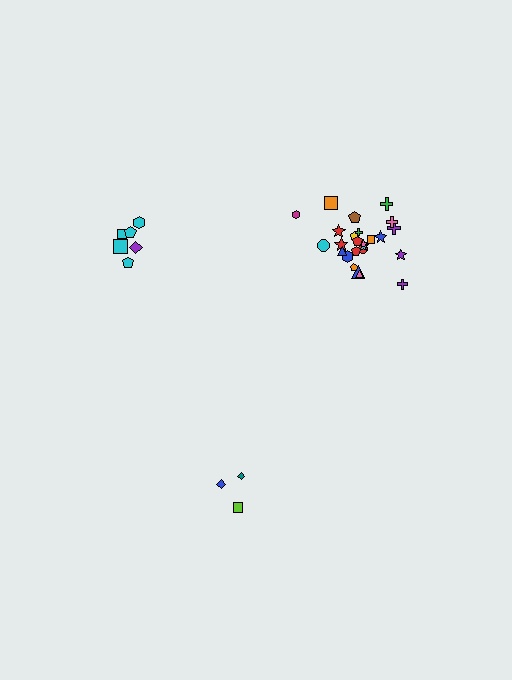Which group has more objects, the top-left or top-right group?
The top-right group.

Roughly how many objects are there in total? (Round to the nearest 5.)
Roughly 35 objects in total.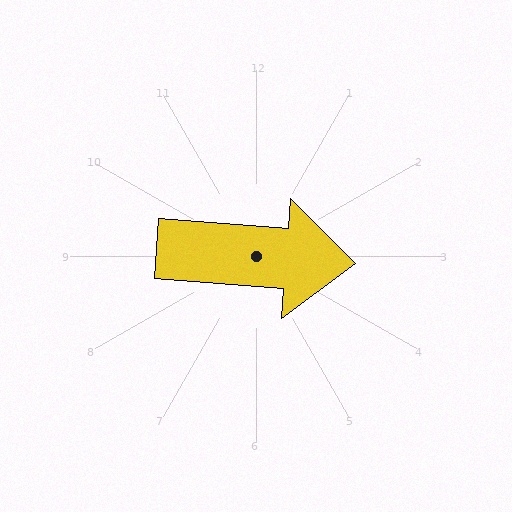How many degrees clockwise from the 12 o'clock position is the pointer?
Approximately 94 degrees.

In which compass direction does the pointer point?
East.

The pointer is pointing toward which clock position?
Roughly 3 o'clock.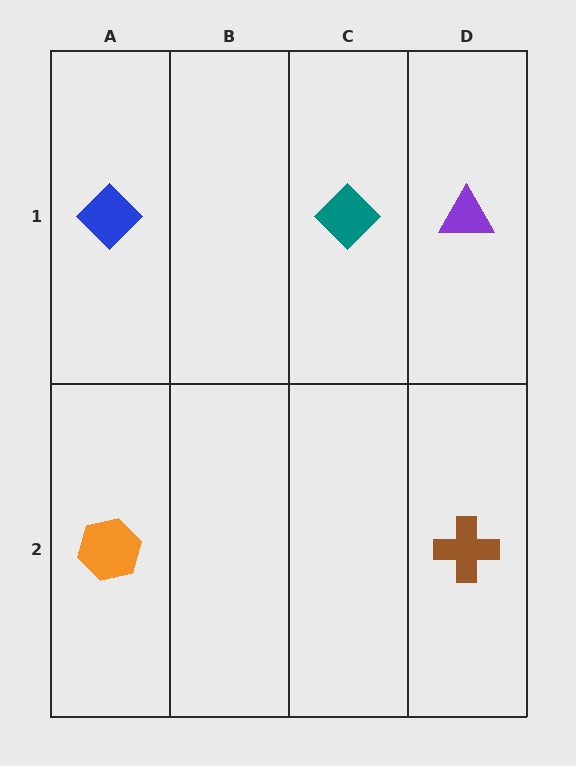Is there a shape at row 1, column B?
No, that cell is empty.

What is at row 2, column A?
An orange hexagon.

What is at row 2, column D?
A brown cross.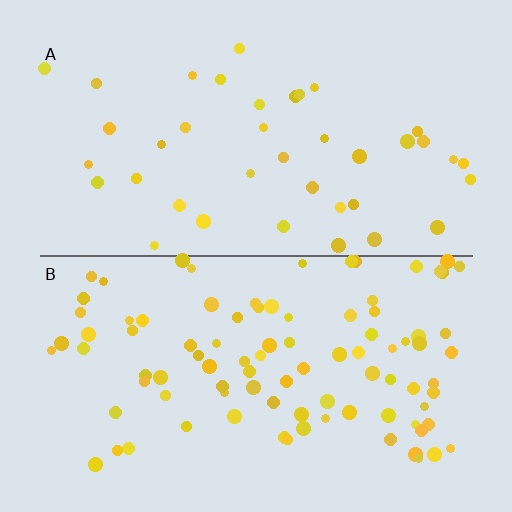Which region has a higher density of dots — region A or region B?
B (the bottom).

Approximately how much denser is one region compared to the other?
Approximately 2.4× — region B over region A.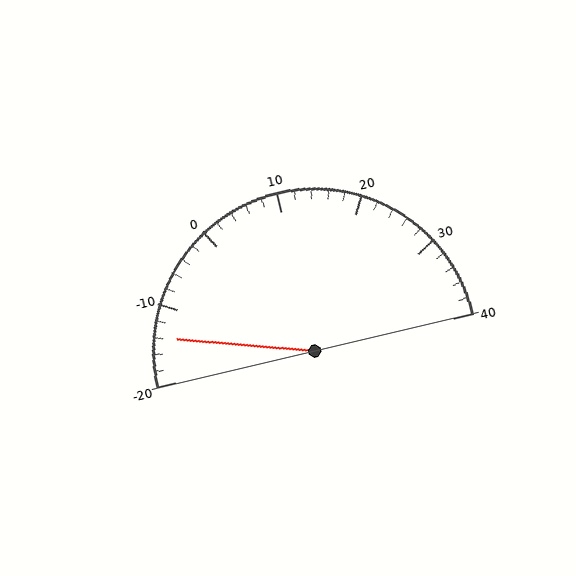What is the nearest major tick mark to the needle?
The nearest major tick mark is -10.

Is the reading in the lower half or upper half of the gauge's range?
The reading is in the lower half of the range (-20 to 40).